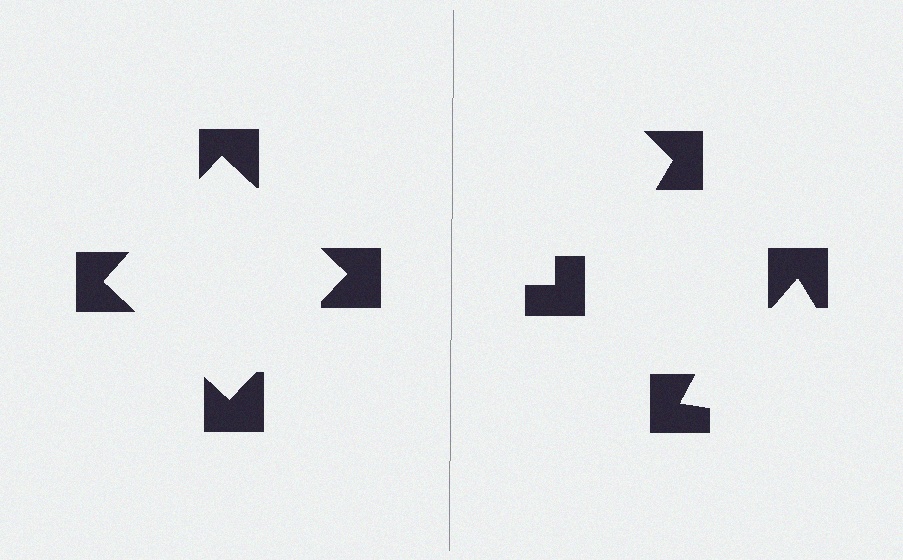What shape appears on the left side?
An illusory square.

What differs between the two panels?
The notched squares are positioned identically on both sides; only the wedge orientations differ. On the left they align to a square; on the right they are misaligned.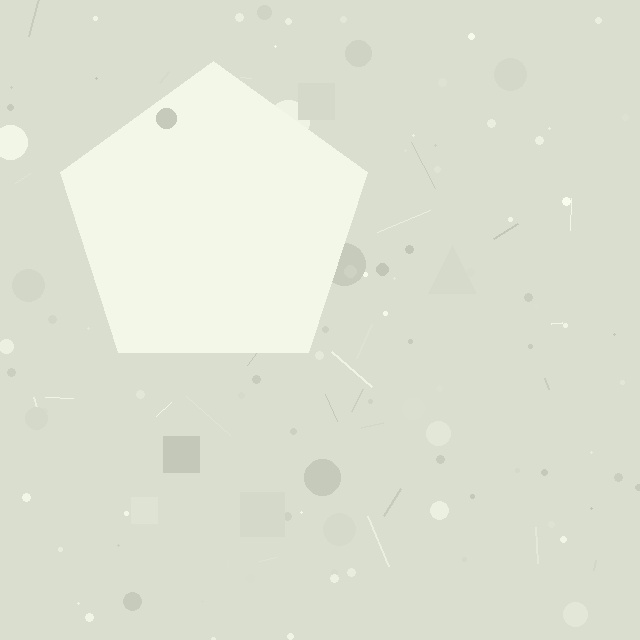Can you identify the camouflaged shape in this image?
The camouflaged shape is a pentagon.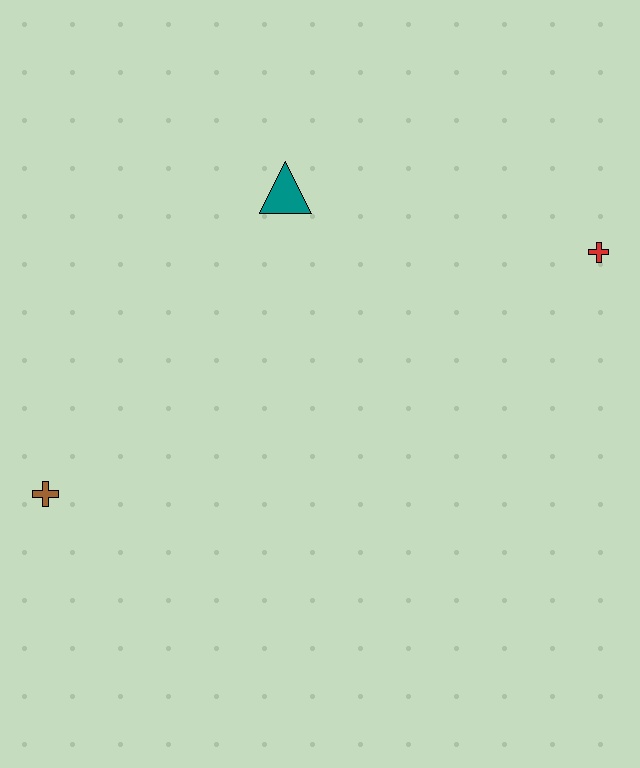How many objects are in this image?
There are 3 objects.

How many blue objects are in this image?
There are no blue objects.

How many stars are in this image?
There are no stars.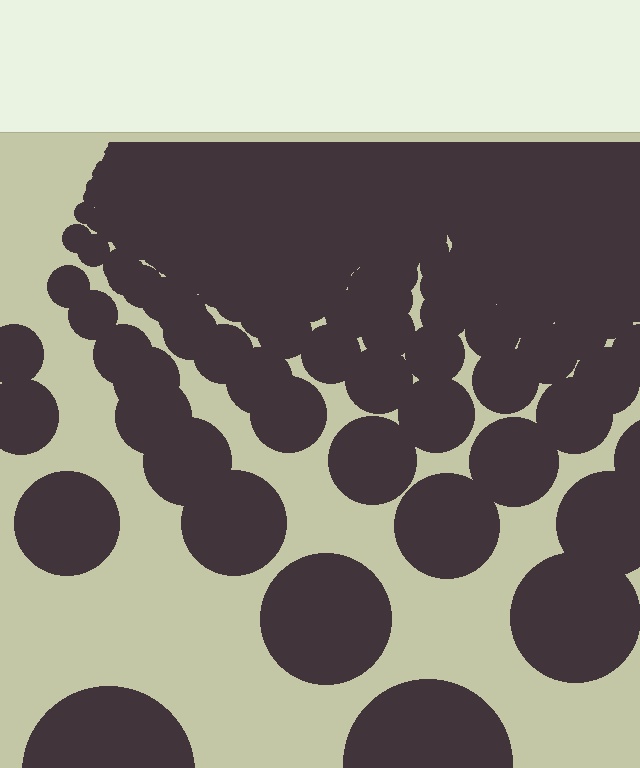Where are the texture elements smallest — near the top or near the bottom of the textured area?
Near the top.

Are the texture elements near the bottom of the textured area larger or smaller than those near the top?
Larger. Near the bottom, elements are closer to the viewer and appear at a bigger on-screen size.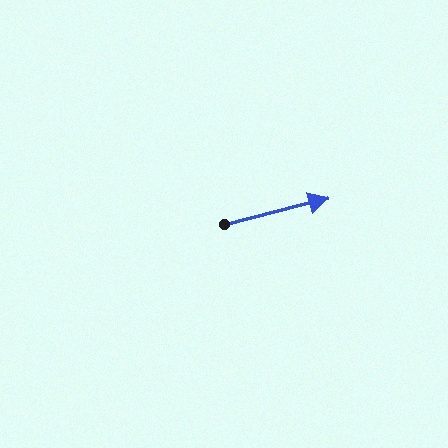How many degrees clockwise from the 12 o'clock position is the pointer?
Approximately 76 degrees.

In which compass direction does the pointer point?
East.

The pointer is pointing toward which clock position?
Roughly 3 o'clock.